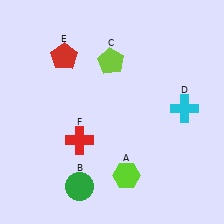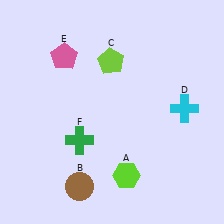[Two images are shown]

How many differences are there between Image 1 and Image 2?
There are 3 differences between the two images.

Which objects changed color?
B changed from green to brown. E changed from red to pink. F changed from red to green.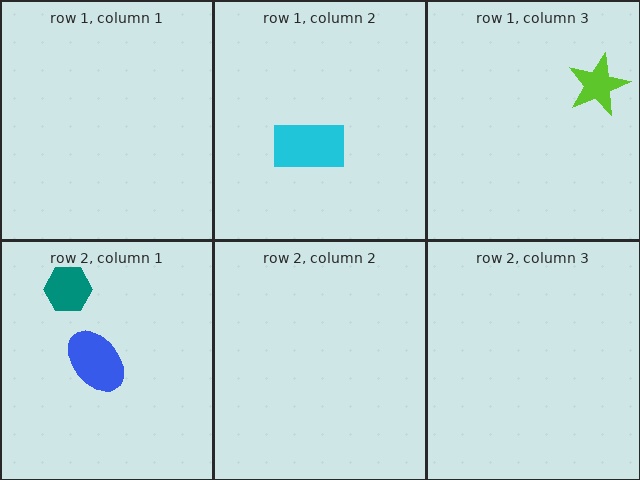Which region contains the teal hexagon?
The row 2, column 1 region.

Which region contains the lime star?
The row 1, column 3 region.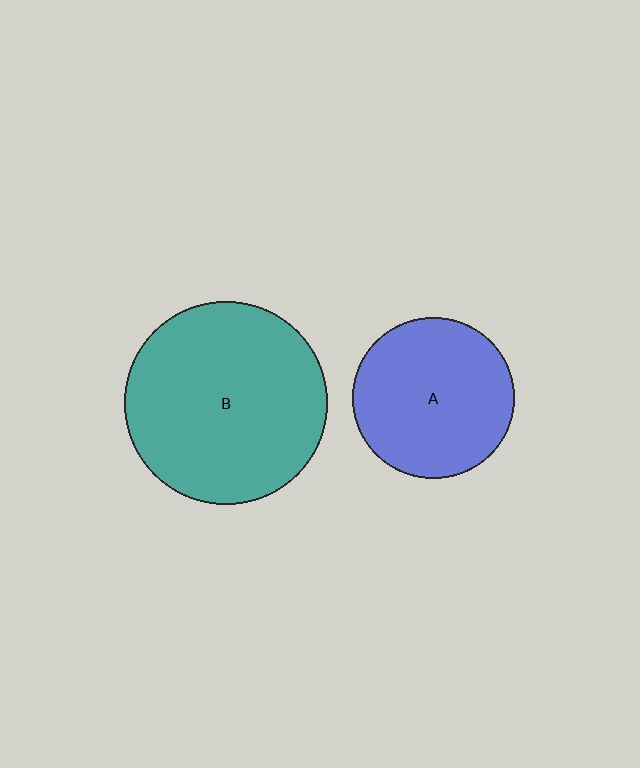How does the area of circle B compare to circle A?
Approximately 1.6 times.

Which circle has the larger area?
Circle B (teal).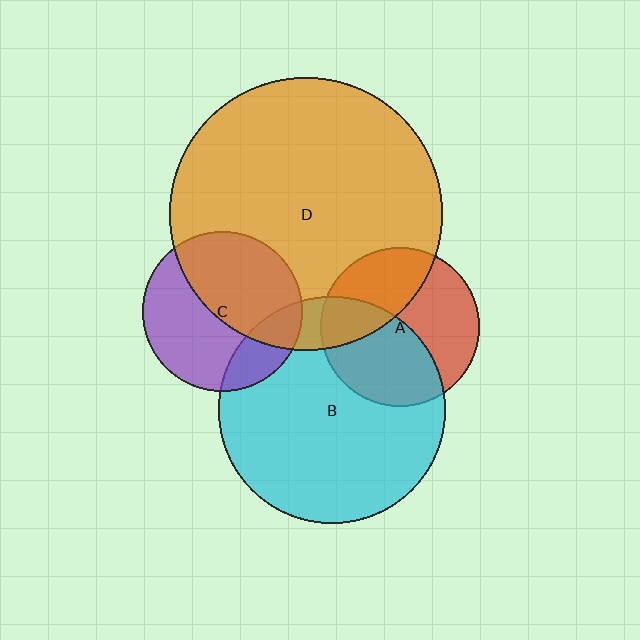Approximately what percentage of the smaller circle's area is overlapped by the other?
Approximately 20%.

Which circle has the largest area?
Circle D (orange).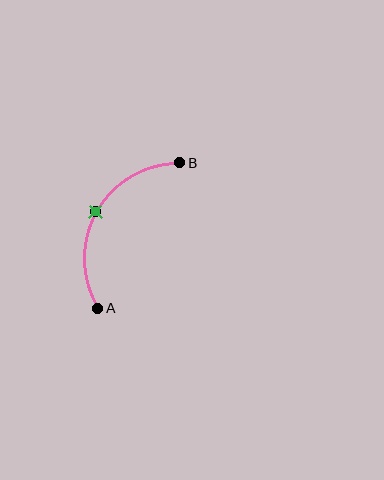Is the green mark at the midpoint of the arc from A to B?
Yes. The green mark lies on the arc at equal arc-length from both A and B — it is the arc midpoint.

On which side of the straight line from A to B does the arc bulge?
The arc bulges to the left of the straight line connecting A and B.